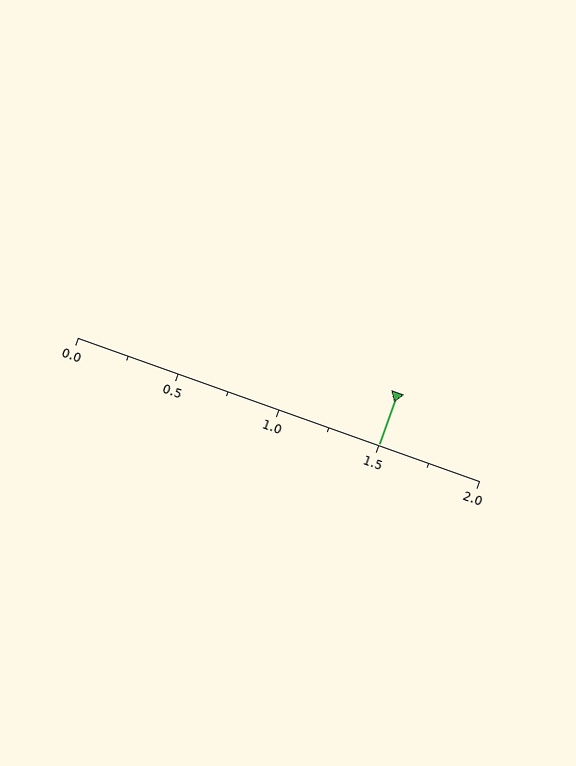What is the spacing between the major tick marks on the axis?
The major ticks are spaced 0.5 apart.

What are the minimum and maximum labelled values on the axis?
The axis runs from 0.0 to 2.0.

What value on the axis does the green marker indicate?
The marker indicates approximately 1.5.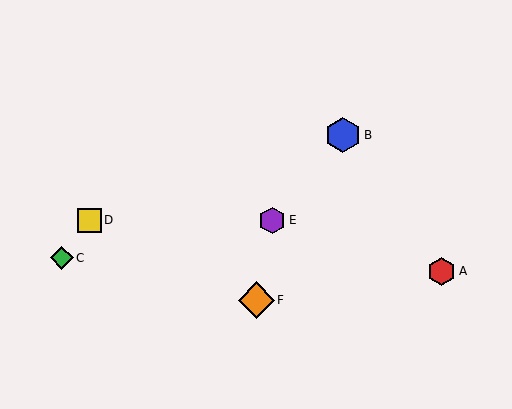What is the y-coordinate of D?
Object D is at y≈220.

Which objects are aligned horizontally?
Objects D, E are aligned horizontally.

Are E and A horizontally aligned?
No, E is at y≈220 and A is at y≈271.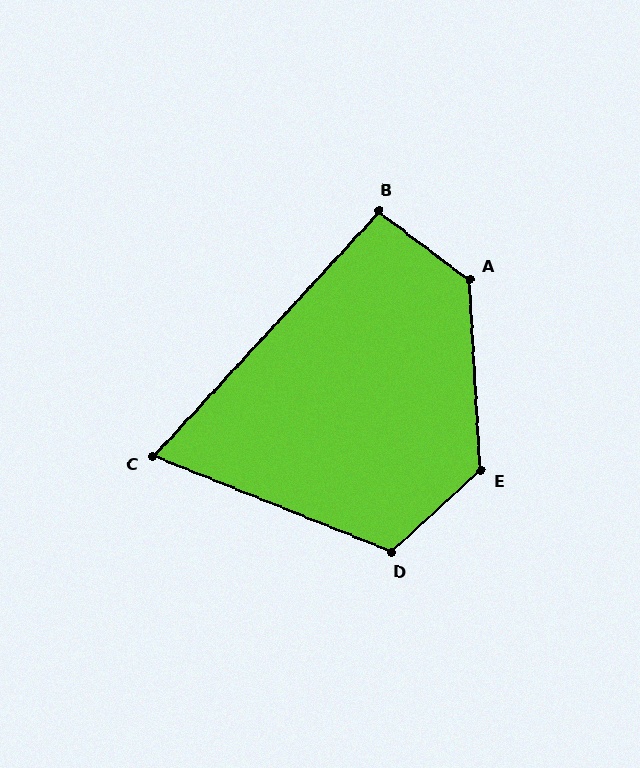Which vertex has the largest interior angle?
A, at approximately 130 degrees.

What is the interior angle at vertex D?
Approximately 116 degrees (obtuse).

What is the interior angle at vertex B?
Approximately 96 degrees (obtuse).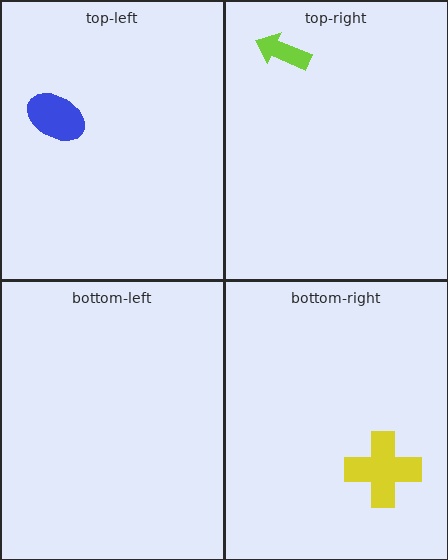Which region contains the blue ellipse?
The top-left region.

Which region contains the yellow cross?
The bottom-right region.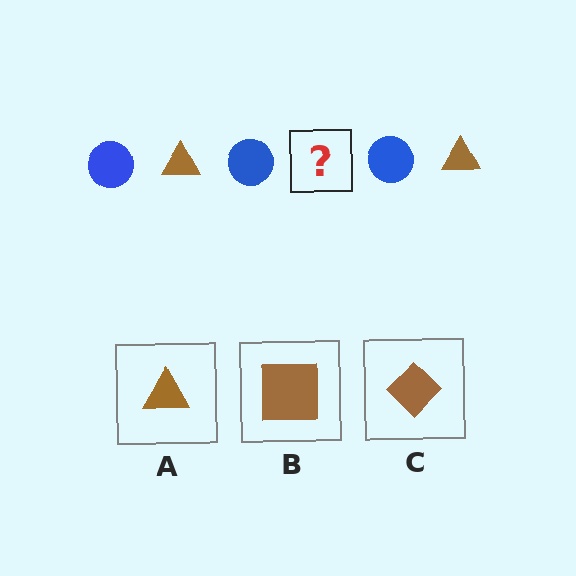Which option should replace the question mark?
Option A.